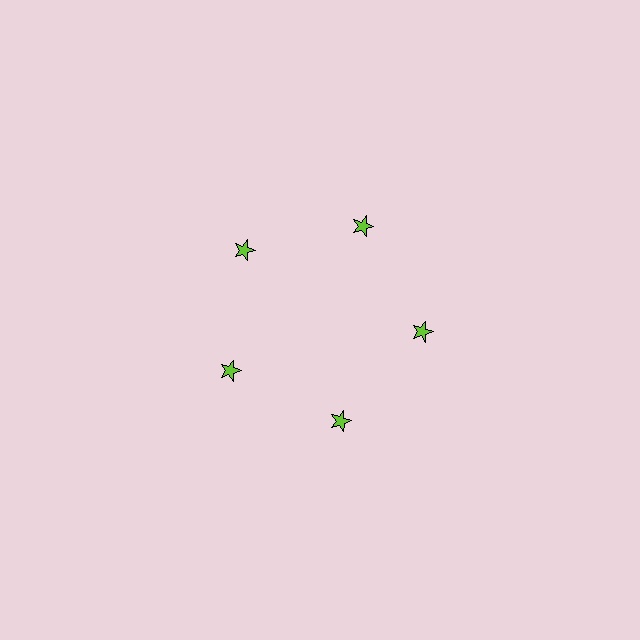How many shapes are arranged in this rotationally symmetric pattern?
There are 5 shapes, arranged in 5 groups of 1.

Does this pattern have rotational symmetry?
Yes, this pattern has 5-fold rotational symmetry. It looks the same after rotating 72 degrees around the center.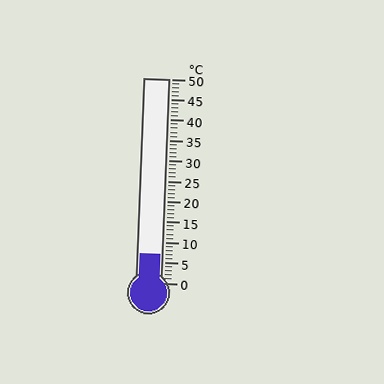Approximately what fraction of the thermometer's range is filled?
The thermometer is filled to approximately 15% of its range.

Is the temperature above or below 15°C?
The temperature is below 15°C.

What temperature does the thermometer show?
The thermometer shows approximately 7°C.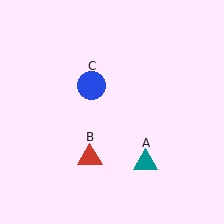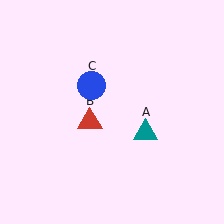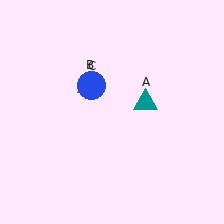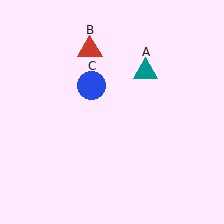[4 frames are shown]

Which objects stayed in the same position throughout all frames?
Blue circle (object C) remained stationary.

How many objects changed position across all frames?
2 objects changed position: teal triangle (object A), red triangle (object B).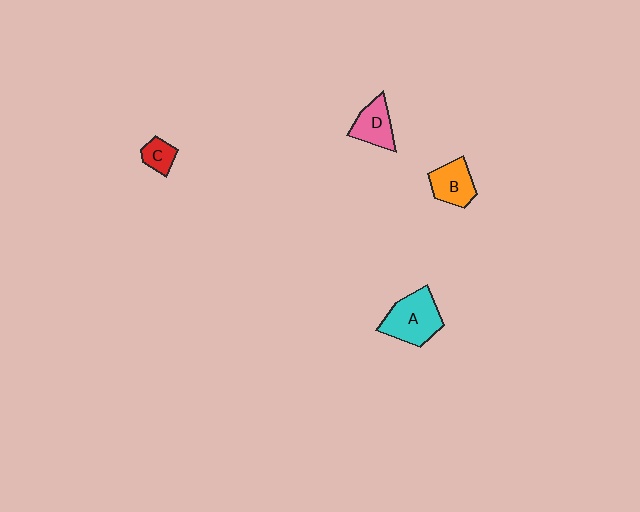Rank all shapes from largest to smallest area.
From largest to smallest: A (cyan), B (orange), D (pink), C (red).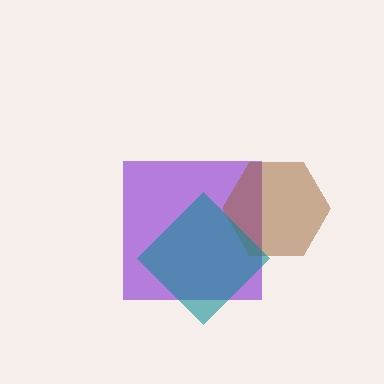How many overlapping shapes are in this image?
There are 3 overlapping shapes in the image.